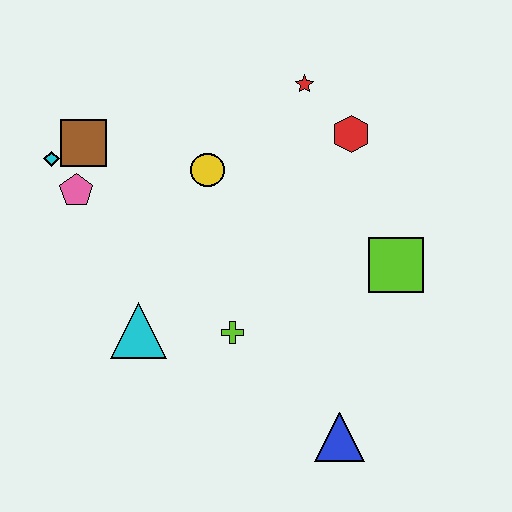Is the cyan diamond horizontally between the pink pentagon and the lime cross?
No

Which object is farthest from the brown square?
The blue triangle is farthest from the brown square.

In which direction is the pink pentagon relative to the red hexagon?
The pink pentagon is to the left of the red hexagon.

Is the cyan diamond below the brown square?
Yes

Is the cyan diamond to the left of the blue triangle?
Yes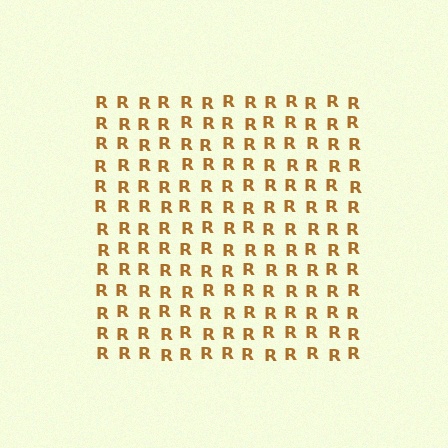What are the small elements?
The small elements are letter R's.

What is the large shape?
The large shape is a square.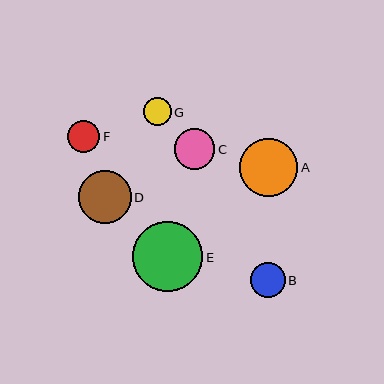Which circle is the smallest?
Circle G is the smallest with a size of approximately 28 pixels.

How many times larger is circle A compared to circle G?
Circle A is approximately 2.1 times the size of circle G.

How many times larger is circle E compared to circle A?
Circle E is approximately 1.2 times the size of circle A.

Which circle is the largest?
Circle E is the largest with a size of approximately 70 pixels.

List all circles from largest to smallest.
From largest to smallest: E, A, D, C, B, F, G.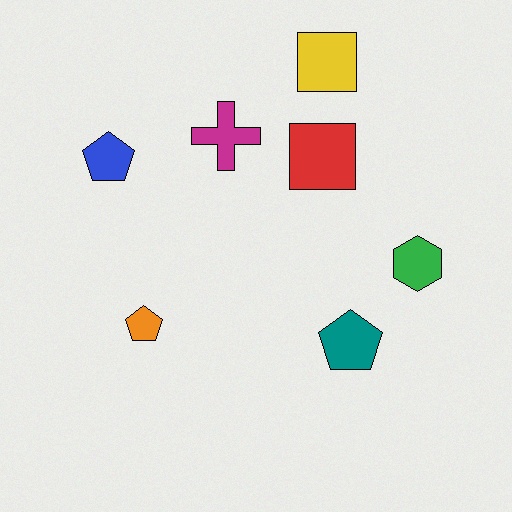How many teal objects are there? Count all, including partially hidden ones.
There is 1 teal object.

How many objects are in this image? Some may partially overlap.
There are 7 objects.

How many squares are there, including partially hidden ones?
There are 2 squares.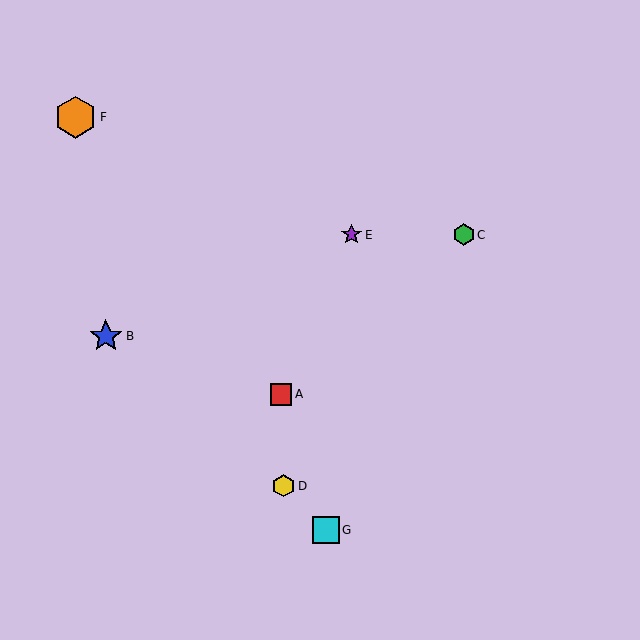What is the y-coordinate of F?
Object F is at y≈117.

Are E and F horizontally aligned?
No, E is at y≈235 and F is at y≈117.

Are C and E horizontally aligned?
Yes, both are at y≈235.